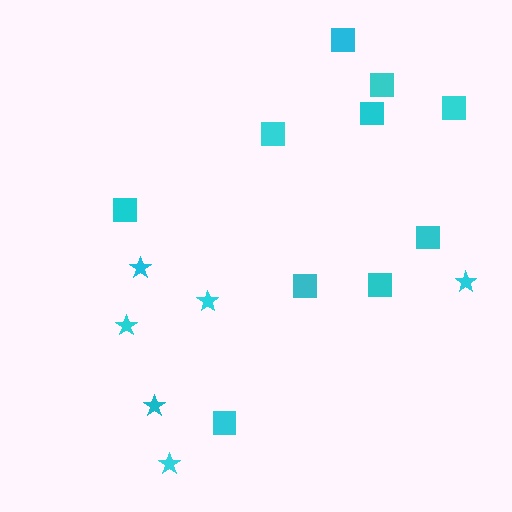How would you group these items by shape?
There are 2 groups: one group of stars (6) and one group of squares (10).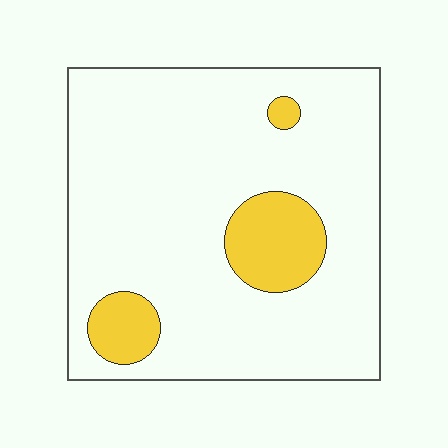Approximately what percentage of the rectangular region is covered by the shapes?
Approximately 15%.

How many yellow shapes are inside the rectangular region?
3.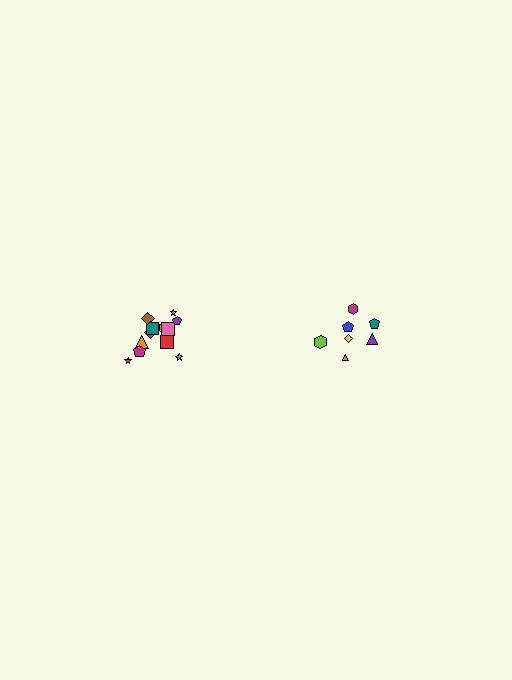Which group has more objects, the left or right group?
The left group.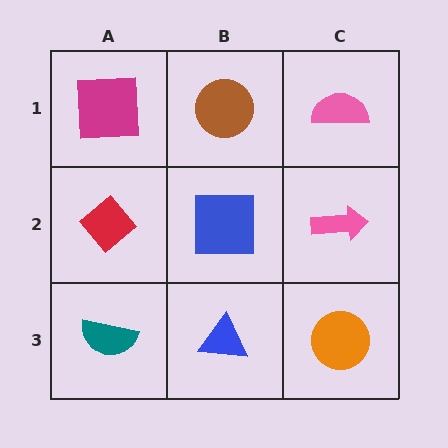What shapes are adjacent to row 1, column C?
A pink arrow (row 2, column C), a brown circle (row 1, column B).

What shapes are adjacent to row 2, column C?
A pink semicircle (row 1, column C), an orange circle (row 3, column C), a blue square (row 2, column B).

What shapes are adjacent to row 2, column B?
A brown circle (row 1, column B), a blue triangle (row 3, column B), a red diamond (row 2, column A), a pink arrow (row 2, column C).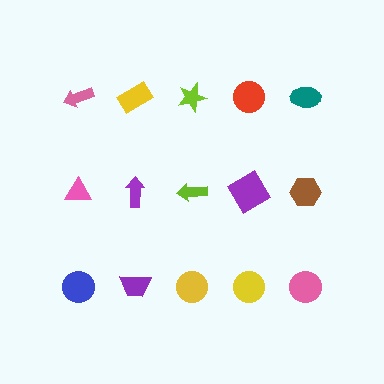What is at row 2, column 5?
A brown hexagon.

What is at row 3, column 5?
A pink circle.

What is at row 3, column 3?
A yellow circle.